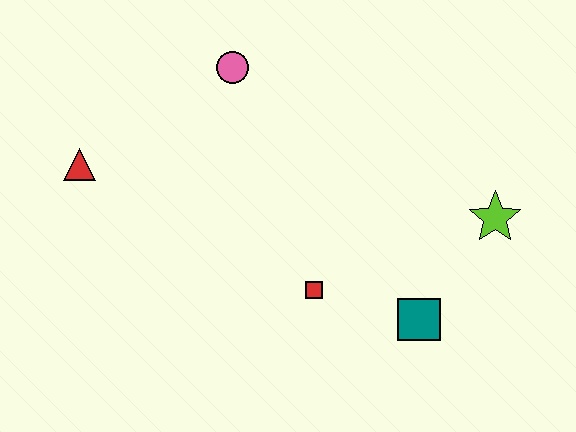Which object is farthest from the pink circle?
The teal square is farthest from the pink circle.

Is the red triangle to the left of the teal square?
Yes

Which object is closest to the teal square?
The red square is closest to the teal square.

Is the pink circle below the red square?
No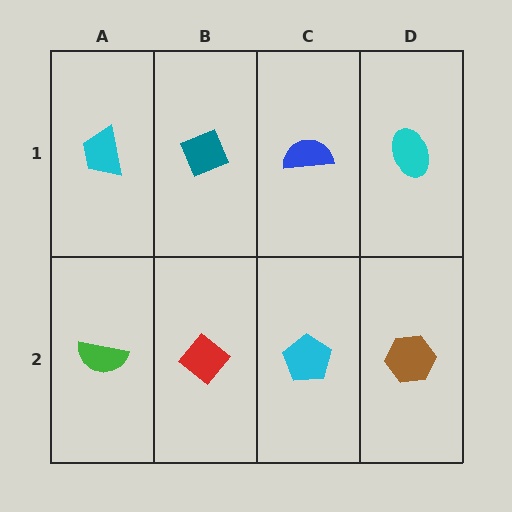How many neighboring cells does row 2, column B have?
3.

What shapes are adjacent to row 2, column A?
A cyan trapezoid (row 1, column A), a red diamond (row 2, column B).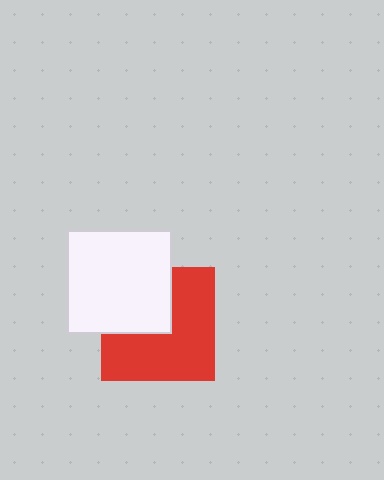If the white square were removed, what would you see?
You would see the complete red square.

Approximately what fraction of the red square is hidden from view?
Roughly 36% of the red square is hidden behind the white square.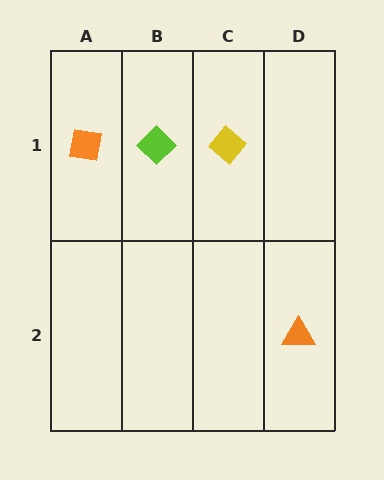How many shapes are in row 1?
3 shapes.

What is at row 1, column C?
A yellow diamond.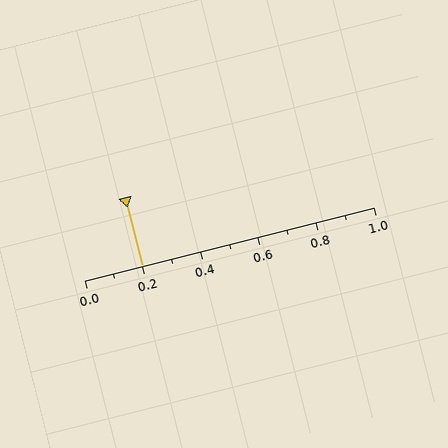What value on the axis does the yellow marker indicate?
The marker indicates approximately 0.2.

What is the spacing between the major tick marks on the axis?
The major ticks are spaced 0.2 apart.